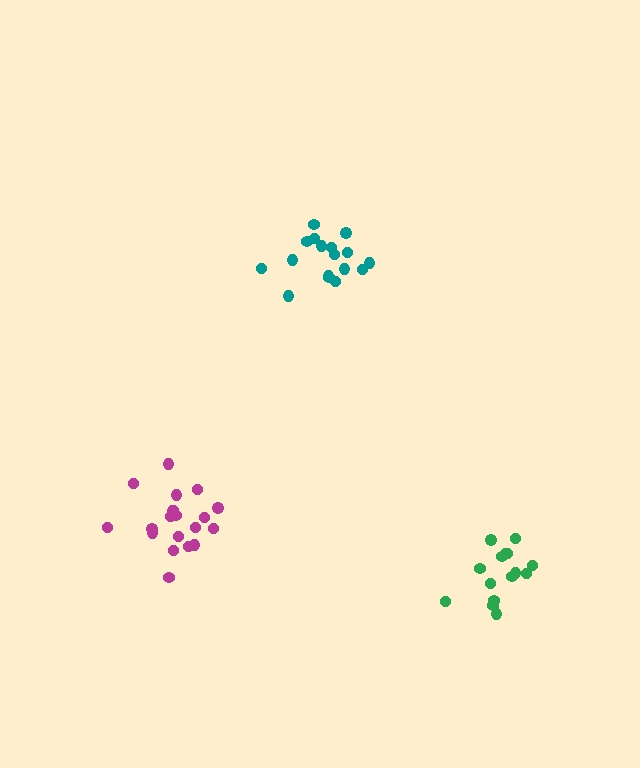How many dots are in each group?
Group 1: 20 dots, Group 2: 17 dots, Group 3: 15 dots (52 total).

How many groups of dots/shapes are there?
There are 3 groups.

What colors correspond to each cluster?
The clusters are colored: magenta, teal, green.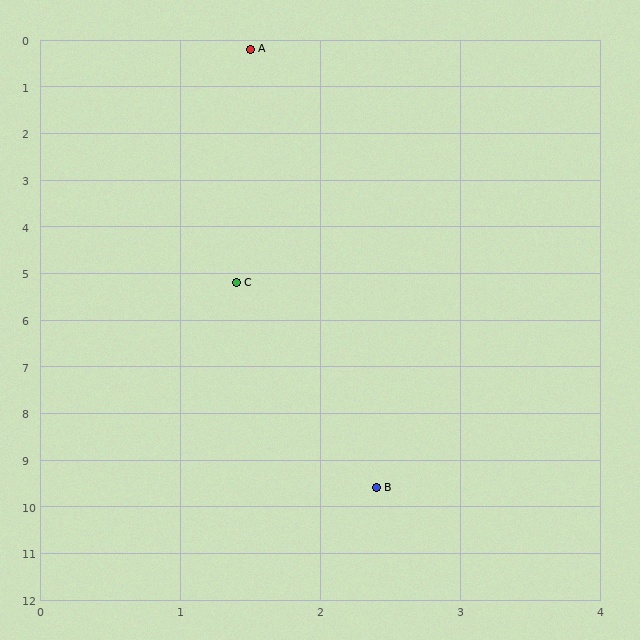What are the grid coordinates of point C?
Point C is at approximately (1.4, 5.2).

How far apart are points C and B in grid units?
Points C and B are about 4.5 grid units apart.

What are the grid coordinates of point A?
Point A is at approximately (1.5, 0.2).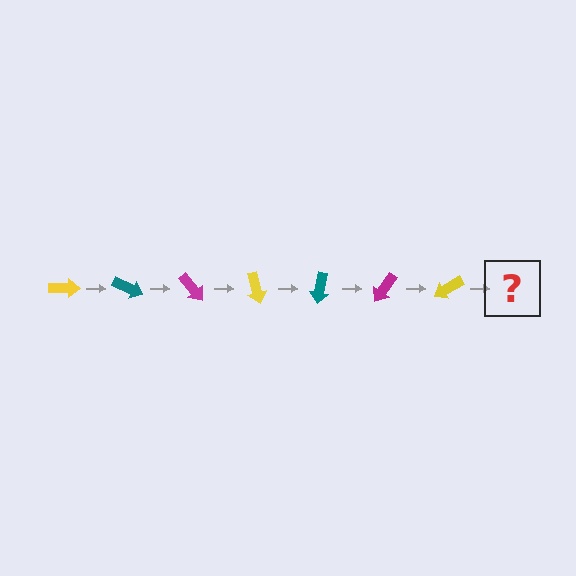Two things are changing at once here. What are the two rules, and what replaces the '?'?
The two rules are that it rotates 25 degrees each step and the color cycles through yellow, teal, and magenta. The '?' should be a teal arrow, rotated 175 degrees from the start.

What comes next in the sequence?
The next element should be a teal arrow, rotated 175 degrees from the start.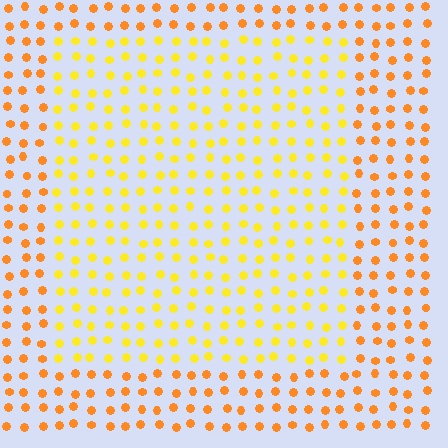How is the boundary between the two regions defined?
The boundary is defined purely by a slight shift in hue (about 27 degrees). Spacing, size, and orientation are identical on both sides.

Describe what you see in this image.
The image is filled with small orange elements in a uniform arrangement. A rectangle-shaped region is visible where the elements are tinted to a slightly different hue, forming a subtle color boundary.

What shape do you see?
I see a rectangle.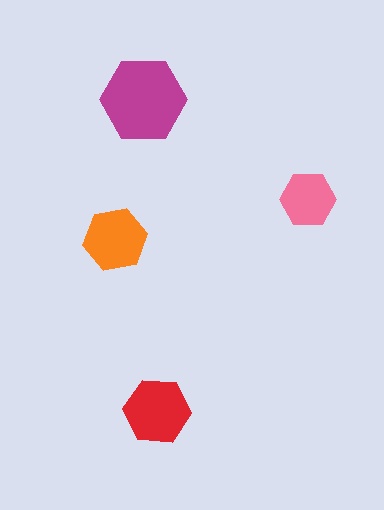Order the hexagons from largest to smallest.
the magenta one, the red one, the orange one, the pink one.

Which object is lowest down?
The red hexagon is bottommost.